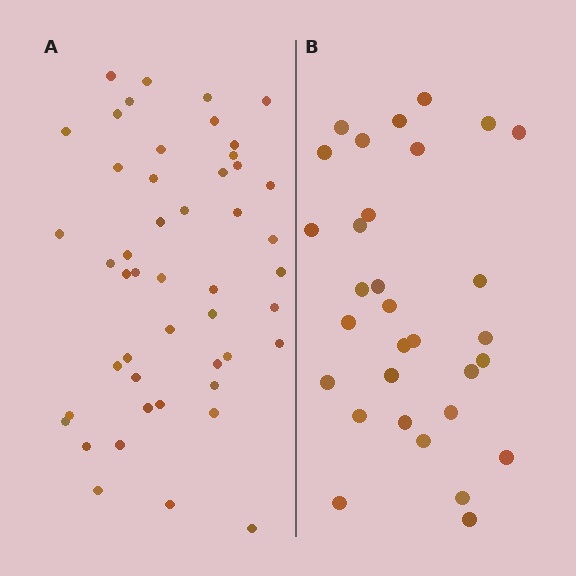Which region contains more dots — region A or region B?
Region A (the left region) has more dots.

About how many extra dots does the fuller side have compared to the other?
Region A has approximately 15 more dots than region B.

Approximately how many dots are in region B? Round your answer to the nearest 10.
About 30 dots. (The exact count is 31, which rounds to 30.)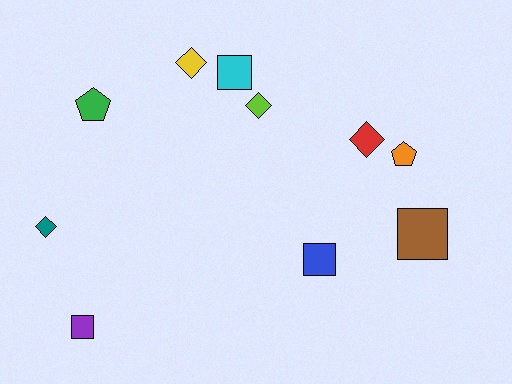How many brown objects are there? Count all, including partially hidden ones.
There is 1 brown object.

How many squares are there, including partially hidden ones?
There are 4 squares.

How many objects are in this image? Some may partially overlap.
There are 10 objects.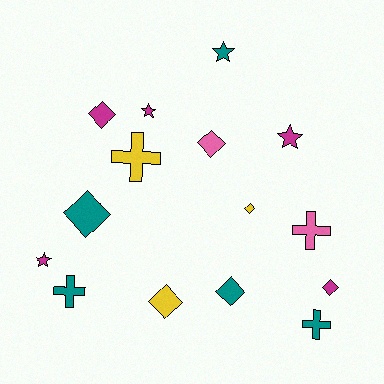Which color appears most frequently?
Magenta, with 5 objects.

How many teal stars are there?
There is 1 teal star.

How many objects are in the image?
There are 15 objects.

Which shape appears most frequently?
Diamond, with 7 objects.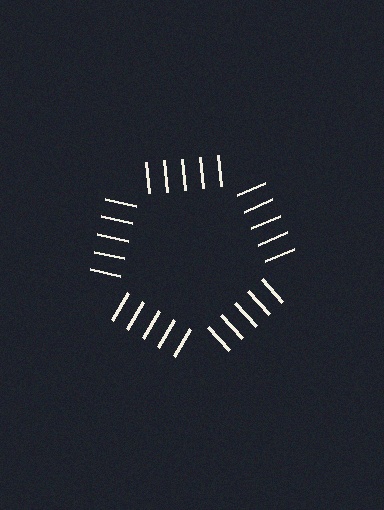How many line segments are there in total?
25 — 5 along each of the 5 edges.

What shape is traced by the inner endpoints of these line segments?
An illusory pentagon — the line segments terminate on its edges but no continuous stroke is drawn.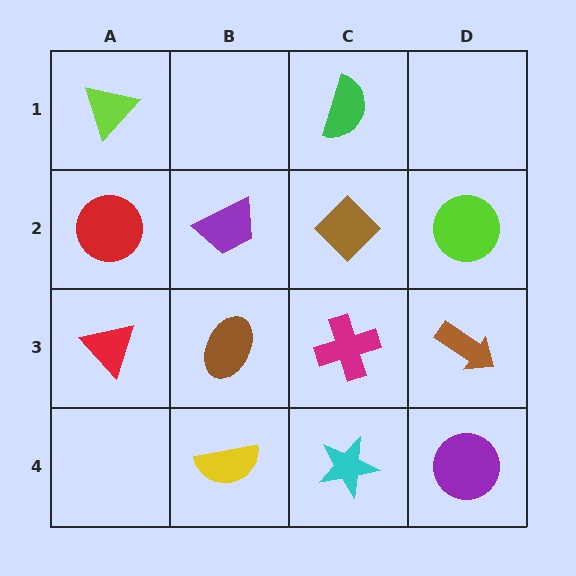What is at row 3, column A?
A red triangle.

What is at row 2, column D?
A lime circle.